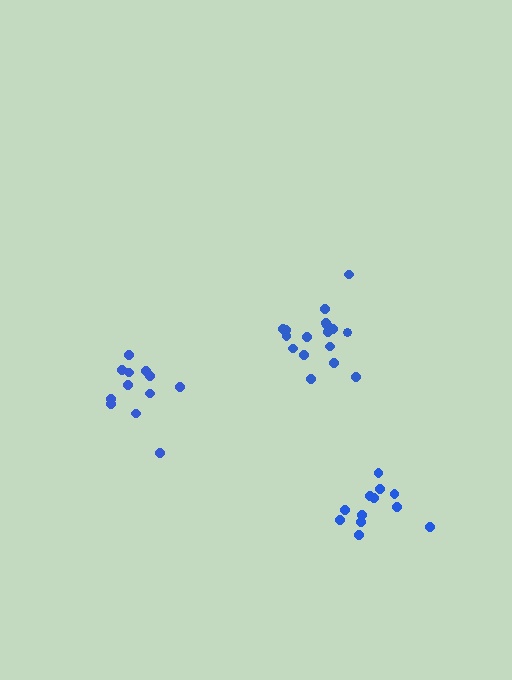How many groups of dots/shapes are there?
There are 3 groups.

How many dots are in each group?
Group 1: 12 dots, Group 2: 17 dots, Group 3: 12 dots (41 total).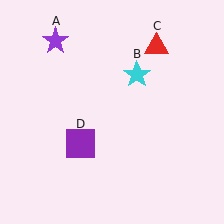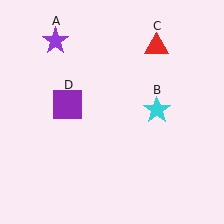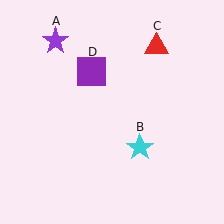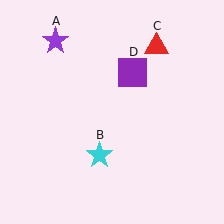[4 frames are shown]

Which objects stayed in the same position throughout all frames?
Purple star (object A) and red triangle (object C) remained stationary.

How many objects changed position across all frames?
2 objects changed position: cyan star (object B), purple square (object D).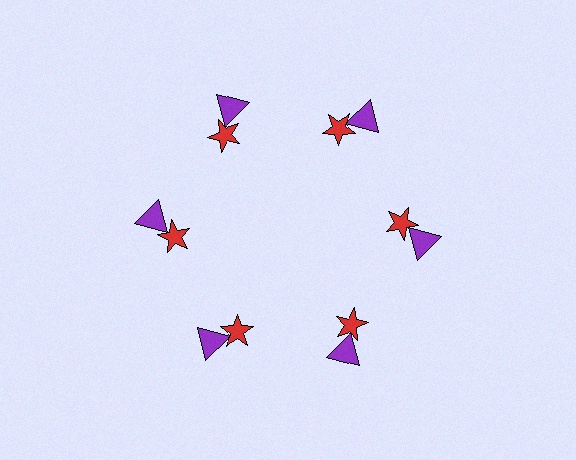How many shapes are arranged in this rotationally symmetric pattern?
There are 12 shapes, arranged in 6 groups of 2.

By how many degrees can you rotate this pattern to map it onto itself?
The pattern maps onto itself every 60 degrees of rotation.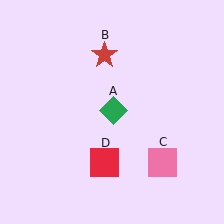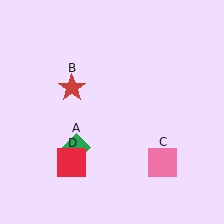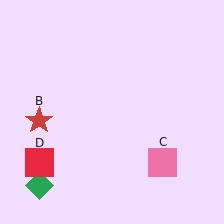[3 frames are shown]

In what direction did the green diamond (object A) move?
The green diamond (object A) moved down and to the left.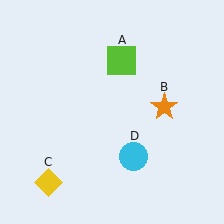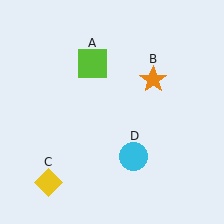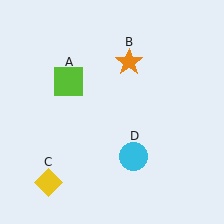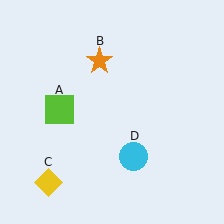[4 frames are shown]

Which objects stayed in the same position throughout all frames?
Yellow diamond (object C) and cyan circle (object D) remained stationary.